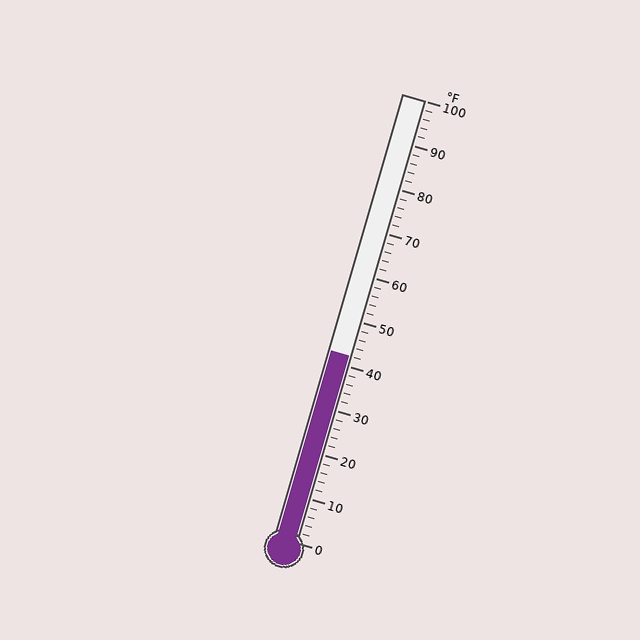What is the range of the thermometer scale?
The thermometer scale ranges from 0°F to 100°F.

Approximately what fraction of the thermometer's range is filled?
The thermometer is filled to approximately 40% of its range.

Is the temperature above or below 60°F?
The temperature is below 60°F.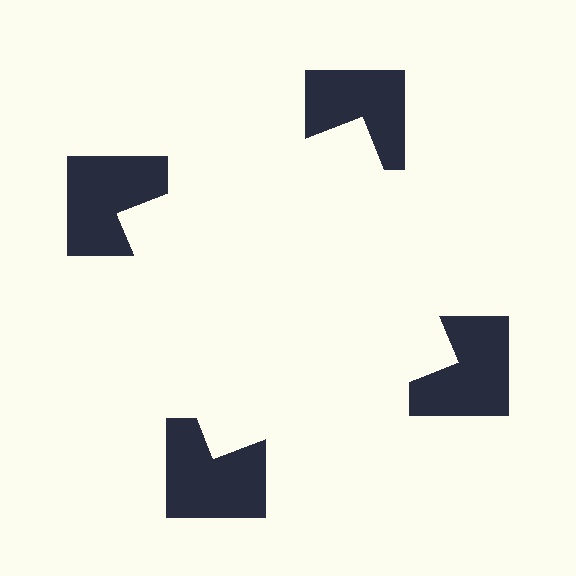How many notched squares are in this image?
There are 4 — one at each vertex of the illusory square.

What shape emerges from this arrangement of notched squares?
An illusory square — its edges are inferred from the aligned wedge cuts in the notched squares, not physically drawn.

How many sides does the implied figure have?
4 sides.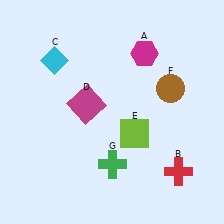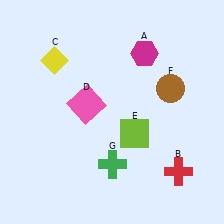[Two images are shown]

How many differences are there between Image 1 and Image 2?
There are 2 differences between the two images.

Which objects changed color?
C changed from cyan to yellow. D changed from magenta to pink.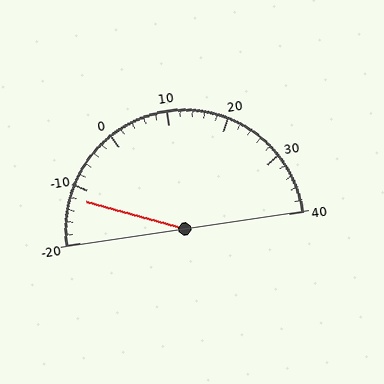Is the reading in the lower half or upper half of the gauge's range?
The reading is in the lower half of the range (-20 to 40).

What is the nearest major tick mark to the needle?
The nearest major tick mark is -10.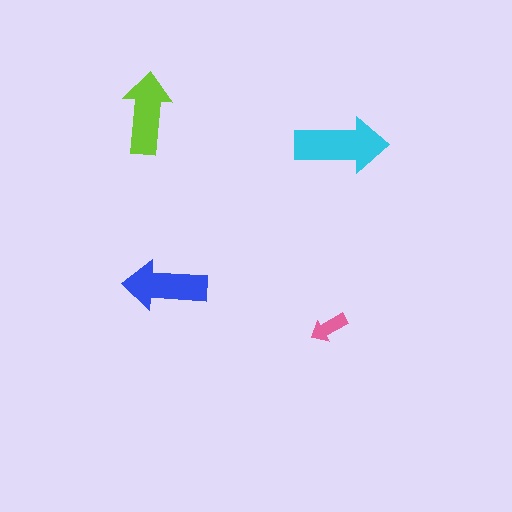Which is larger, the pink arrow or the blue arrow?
The blue one.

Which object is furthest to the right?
The cyan arrow is rightmost.